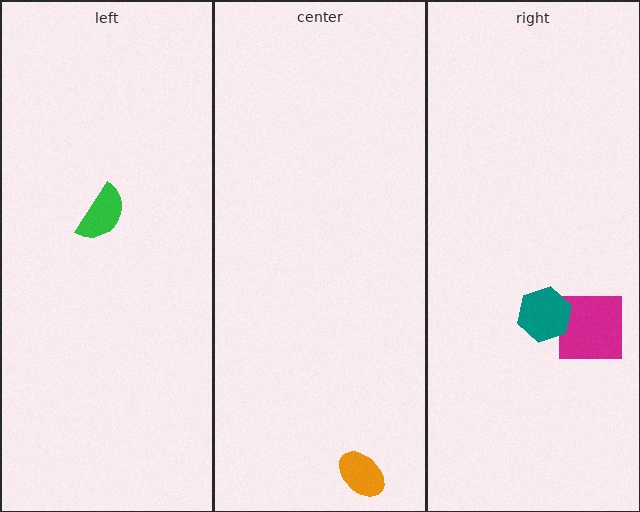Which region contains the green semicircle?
The left region.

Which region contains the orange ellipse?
The center region.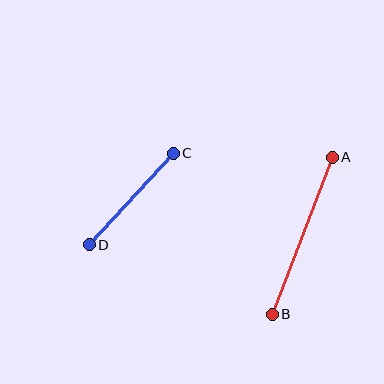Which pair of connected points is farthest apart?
Points A and B are farthest apart.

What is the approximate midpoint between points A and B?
The midpoint is at approximately (302, 236) pixels.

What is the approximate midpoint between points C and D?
The midpoint is at approximately (131, 199) pixels.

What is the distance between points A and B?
The distance is approximately 168 pixels.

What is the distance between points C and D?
The distance is approximately 124 pixels.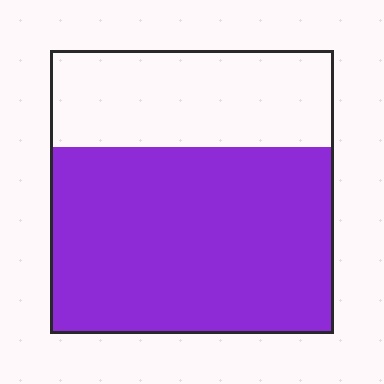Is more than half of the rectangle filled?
Yes.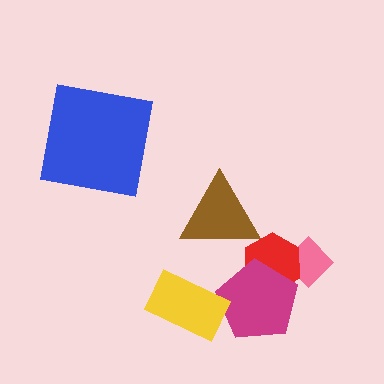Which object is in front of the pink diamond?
The red hexagon is in front of the pink diamond.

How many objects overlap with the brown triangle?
0 objects overlap with the brown triangle.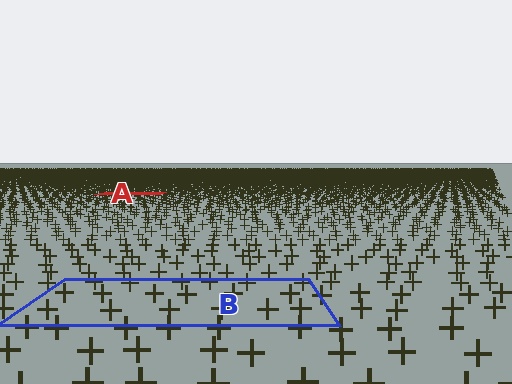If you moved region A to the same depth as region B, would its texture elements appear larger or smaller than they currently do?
They would appear larger. At a closer depth, the same texture elements are projected at a bigger on-screen size.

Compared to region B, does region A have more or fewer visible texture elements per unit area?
Region A has more texture elements per unit area — they are packed more densely because it is farther away.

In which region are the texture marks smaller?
The texture marks are smaller in region A, because it is farther away.